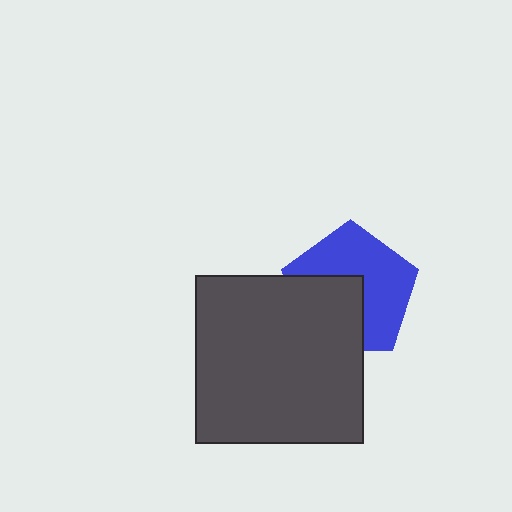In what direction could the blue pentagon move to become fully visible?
The blue pentagon could move toward the upper-right. That would shift it out from behind the dark gray square entirely.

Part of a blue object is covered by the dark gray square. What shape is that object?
It is a pentagon.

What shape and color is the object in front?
The object in front is a dark gray square.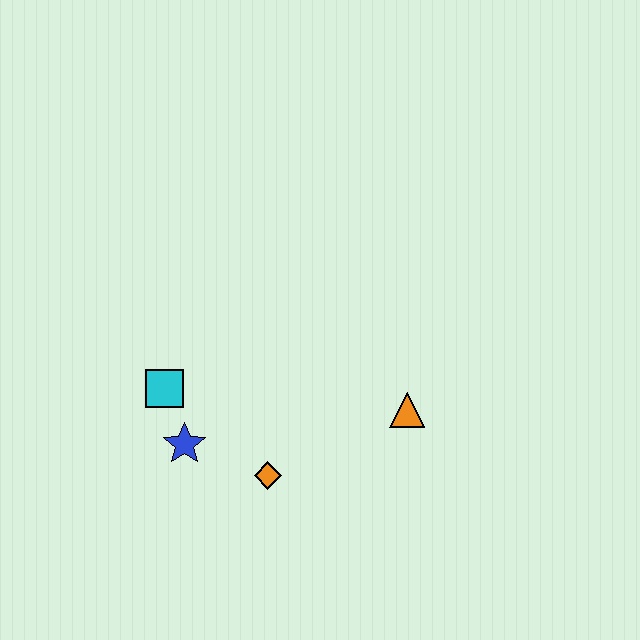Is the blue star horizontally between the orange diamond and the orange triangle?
No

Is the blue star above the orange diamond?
Yes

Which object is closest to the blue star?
The cyan square is closest to the blue star.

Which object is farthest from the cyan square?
The orange triangle is farthest from the cyan square.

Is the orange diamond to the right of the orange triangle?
No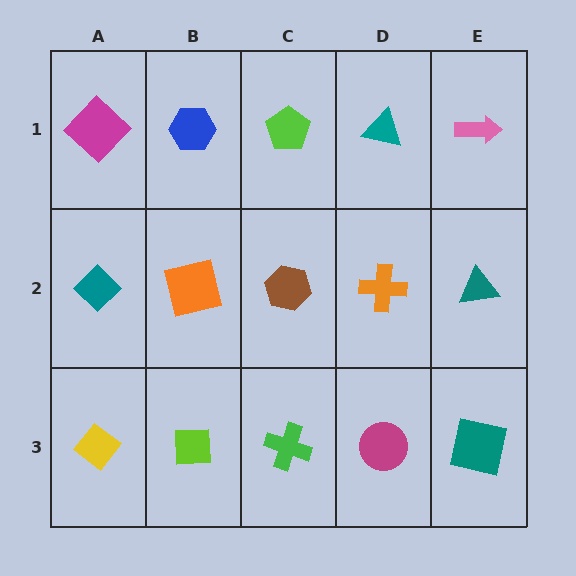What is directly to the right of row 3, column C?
A magenta circle.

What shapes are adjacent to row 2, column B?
A blue hexagon (row 1, column B), a lime square (row 3, column B), a teal diamond (row 2, column A), a brown hexagon (row 2, column C).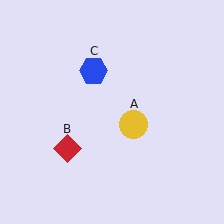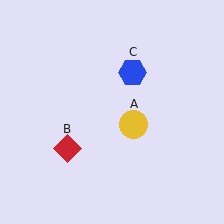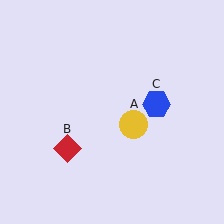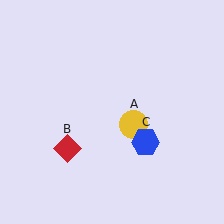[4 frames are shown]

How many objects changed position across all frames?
1 object changed position: blue hexagon (object C).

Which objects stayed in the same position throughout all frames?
Yellow circle (object A) and red diamond (object B) remained stationary.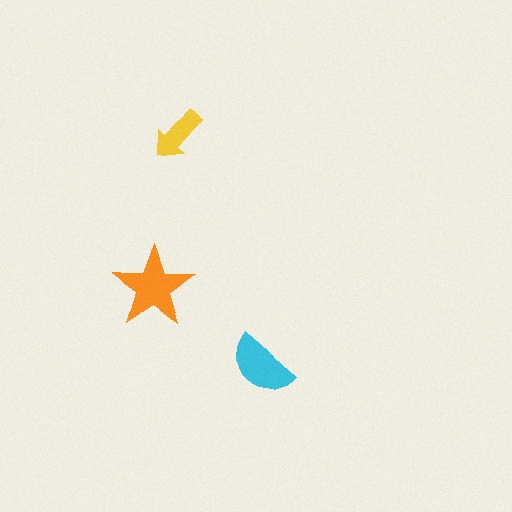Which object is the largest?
The orange star.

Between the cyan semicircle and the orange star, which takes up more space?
The orange star.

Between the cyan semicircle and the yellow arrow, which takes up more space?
The cyan semicircle.